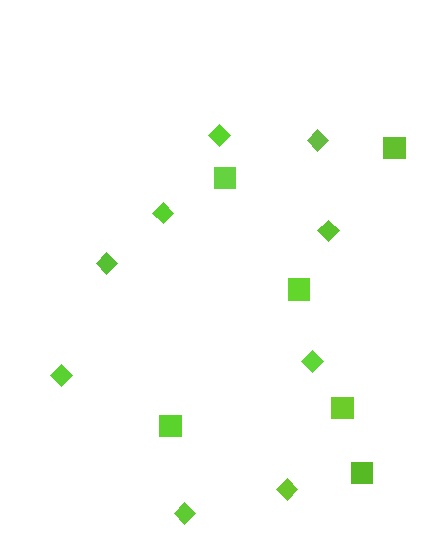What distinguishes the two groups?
There are 2 groups: one group of squares (6) and one group of diamonds (9).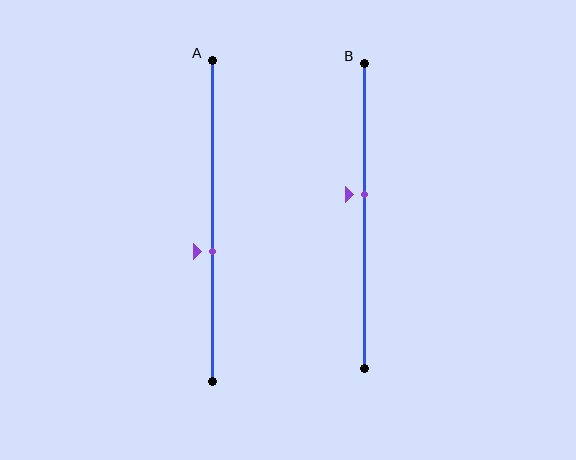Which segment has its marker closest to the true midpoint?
Segment B has its marker closest to the true midpoint.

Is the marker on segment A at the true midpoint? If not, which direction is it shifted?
No, the marker on segment A is shifted downward by about 10% of the segment length.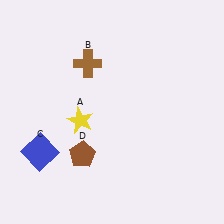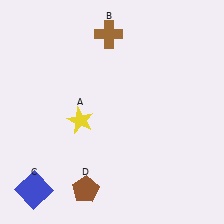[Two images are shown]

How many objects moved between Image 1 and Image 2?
3 objects moved between the two images.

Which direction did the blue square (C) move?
The blue square (C) moved down.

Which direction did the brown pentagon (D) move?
The brown pentagon (D) moved down.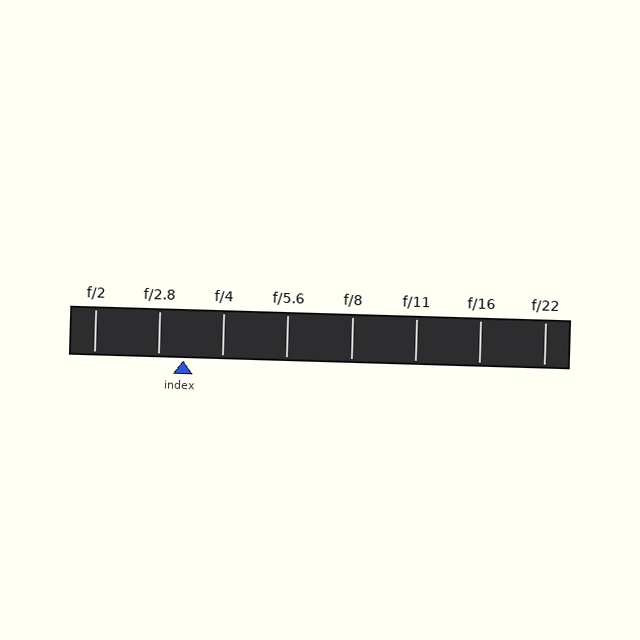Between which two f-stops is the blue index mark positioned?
The index mark is between f/2.8 and f/4.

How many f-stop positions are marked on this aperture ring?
There are 8 f-stop positions marked.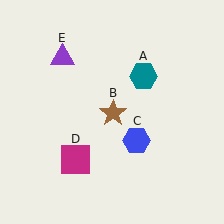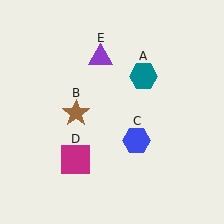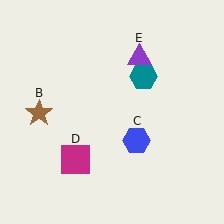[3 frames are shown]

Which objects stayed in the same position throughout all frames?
Teal hexagon (object A) and blue hexagon (object C) and magenta square (object D) remained stationary.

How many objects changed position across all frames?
2 objects changed position: brown star (object B), purple triangle (object E).